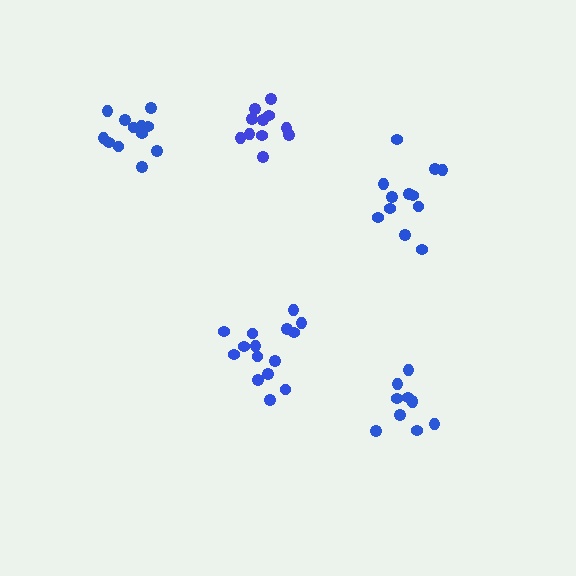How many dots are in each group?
Group 1: 15 dots, Group 2: 10 dots, Group 3: 12 dots, Group 4: 12 dots, Group 5: 11 dots (60 total).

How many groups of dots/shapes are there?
There are 5 groups.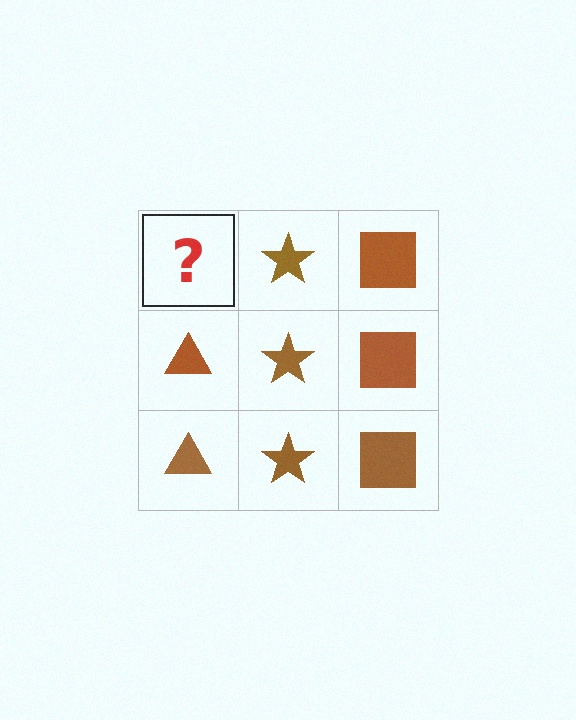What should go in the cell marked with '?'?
The missing cell should contain a brown triangle.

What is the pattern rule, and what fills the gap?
The rule is that each column has a consistent shape. The gap should be filled with a brown triangle.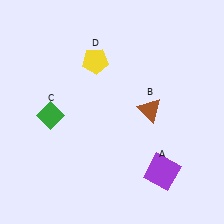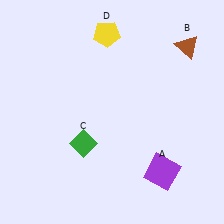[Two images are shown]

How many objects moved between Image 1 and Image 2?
3 objects moved between the two images.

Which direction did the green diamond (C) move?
The green diamond (C) moved right.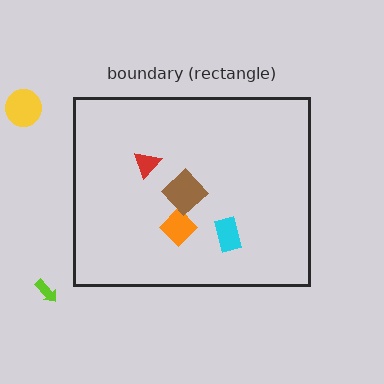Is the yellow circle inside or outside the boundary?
Outside.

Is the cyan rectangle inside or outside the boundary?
Inside.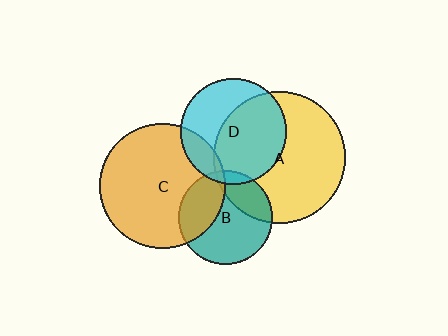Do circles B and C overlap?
Yes.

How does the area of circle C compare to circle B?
Approximately 1.8 times.